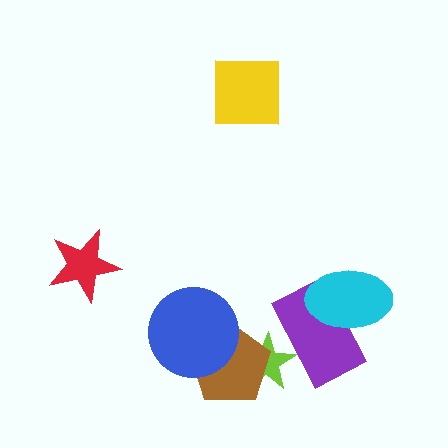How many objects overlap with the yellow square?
0 objects overlap with the yellow square.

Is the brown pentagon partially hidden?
Yes, it is partially covered by another shape.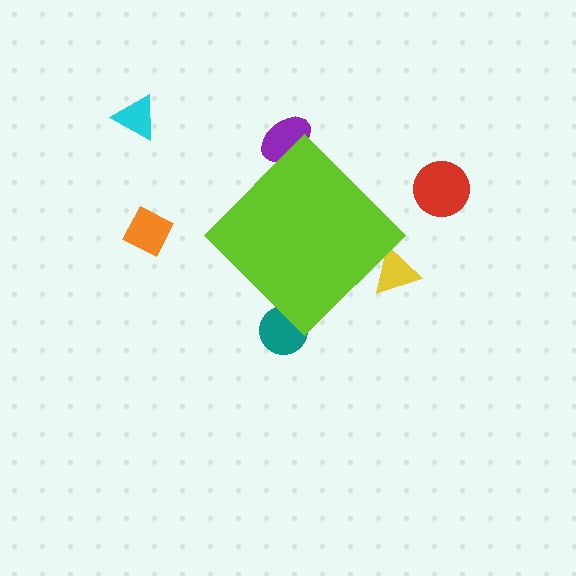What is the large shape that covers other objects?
A lime diamond.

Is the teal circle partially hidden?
Yes, the teal circle is partially hidden behind the lime diamond.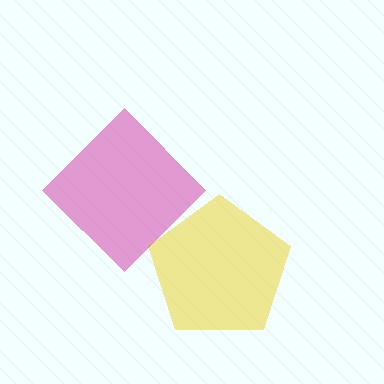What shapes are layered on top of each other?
The layered shapes are: a yellow pentagon, a magenta diamond.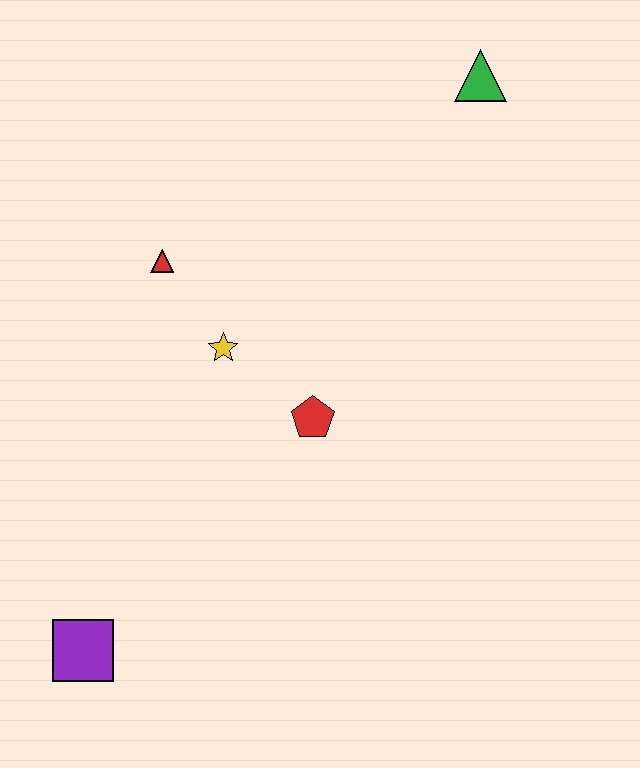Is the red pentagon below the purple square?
No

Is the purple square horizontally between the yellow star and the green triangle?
No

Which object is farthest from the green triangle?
The purple square is farthest from the green triangle.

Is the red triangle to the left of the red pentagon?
Yes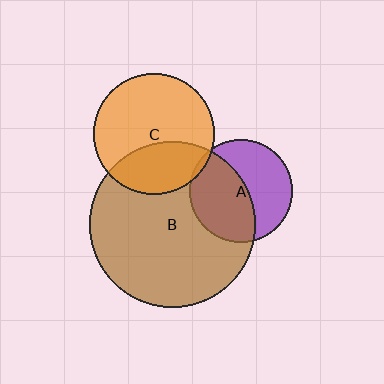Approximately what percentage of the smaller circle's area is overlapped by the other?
Approximately 35%.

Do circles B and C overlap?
Yes.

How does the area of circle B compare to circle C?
Approximately 1.9 times.